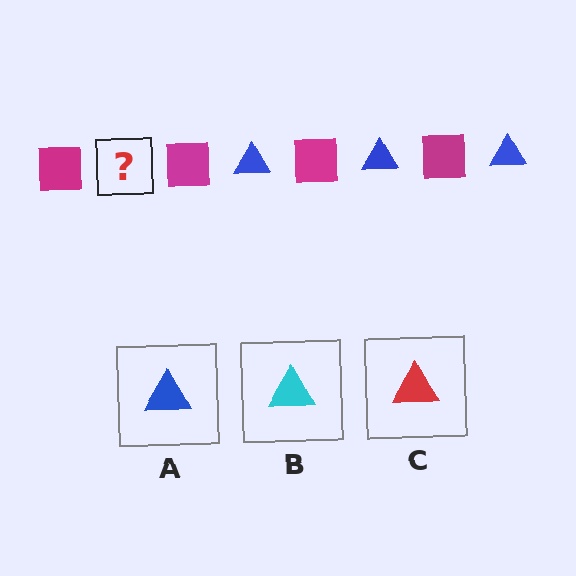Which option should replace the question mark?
Option A.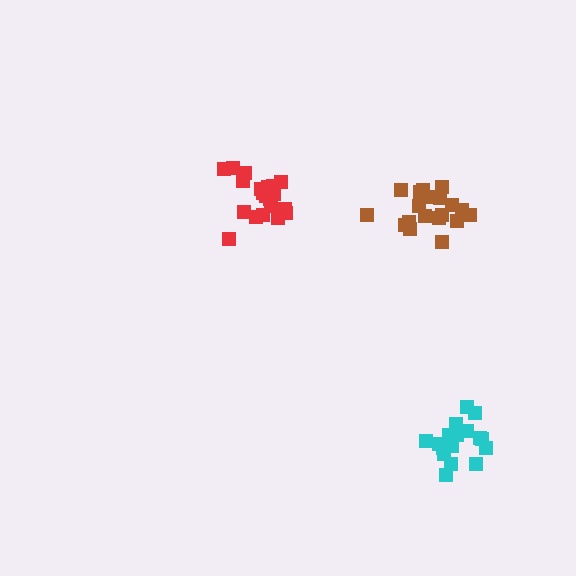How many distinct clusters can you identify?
There are 3 distinct clusters.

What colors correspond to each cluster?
The clusters are colored: red, cyan, brown.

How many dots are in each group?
Group 1: 20 dots, Group 2: 20 dots, Group 3: 20 dots (60 total).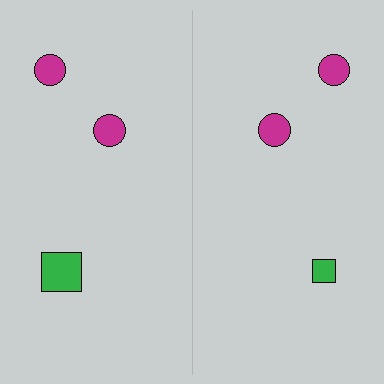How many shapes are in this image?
There are 6 shapes in this image.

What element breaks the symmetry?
The green square on the right side has a different size than its mirror counterpart.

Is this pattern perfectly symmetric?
No, the pattern is not perfectly symmetric. The green square on the right side has a different size than its mirror counterpart.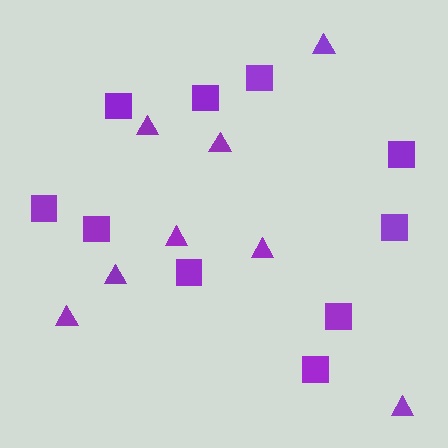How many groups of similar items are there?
There are 2 groups: one group of triangles (8) and one group of squares (10).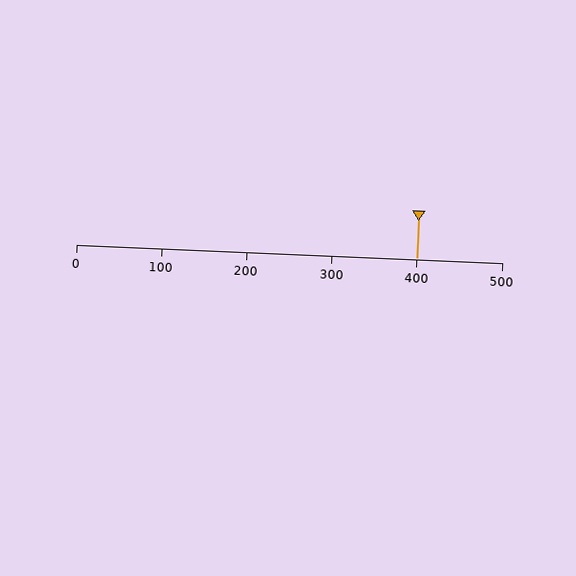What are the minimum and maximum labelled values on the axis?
The axis runs from 0 to 500.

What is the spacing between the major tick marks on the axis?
The major ticks are spaced 100 apart.